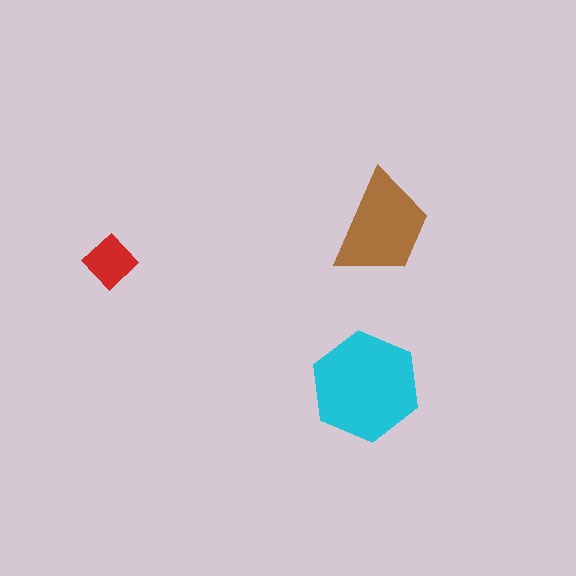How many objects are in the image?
There are 3 objects in the image.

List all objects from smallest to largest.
The red diamond, the brown trapezoid, the cyan hexagon.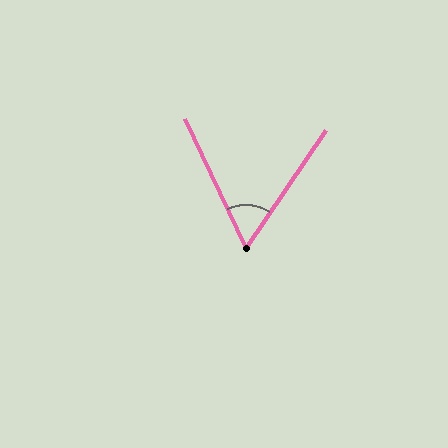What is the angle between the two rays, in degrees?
Approximately 60 degrees.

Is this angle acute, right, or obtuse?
It is acute.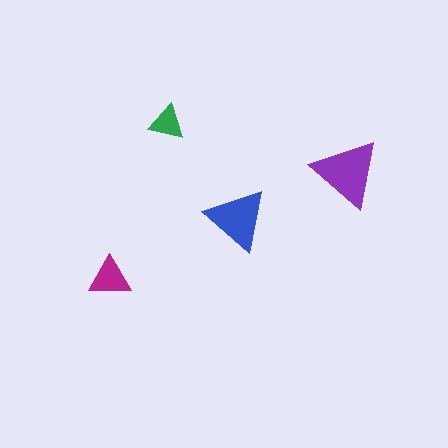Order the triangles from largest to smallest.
the purple one, the blue one, the magenta one, the green one.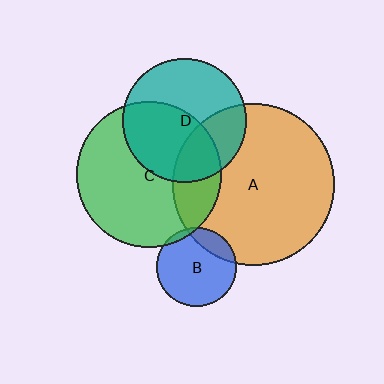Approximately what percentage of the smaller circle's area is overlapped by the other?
Approximately 5%.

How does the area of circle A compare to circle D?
Approximately 1.7 times.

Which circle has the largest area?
Circle A (orange).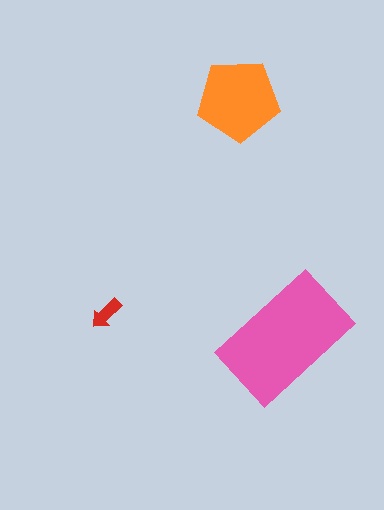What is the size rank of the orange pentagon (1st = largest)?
2nd.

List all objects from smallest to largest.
The red arrow, the orange pentagon, the pink rectangle.